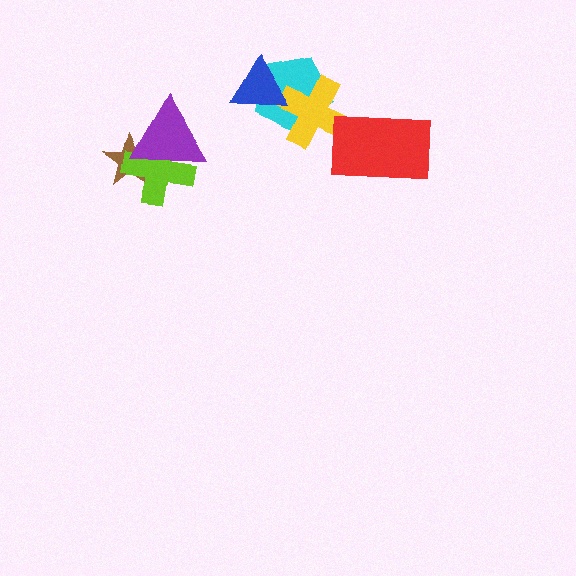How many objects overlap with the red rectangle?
0 objects overlap with the red rectangle.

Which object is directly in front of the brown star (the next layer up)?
The lime cross is directly in front of the brown star.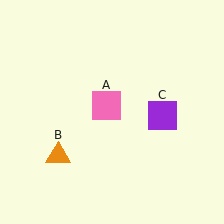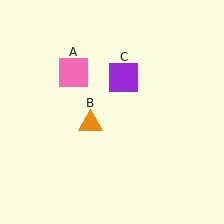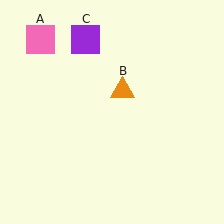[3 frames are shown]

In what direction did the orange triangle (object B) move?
The orange triangle (object B) moved up and to the right.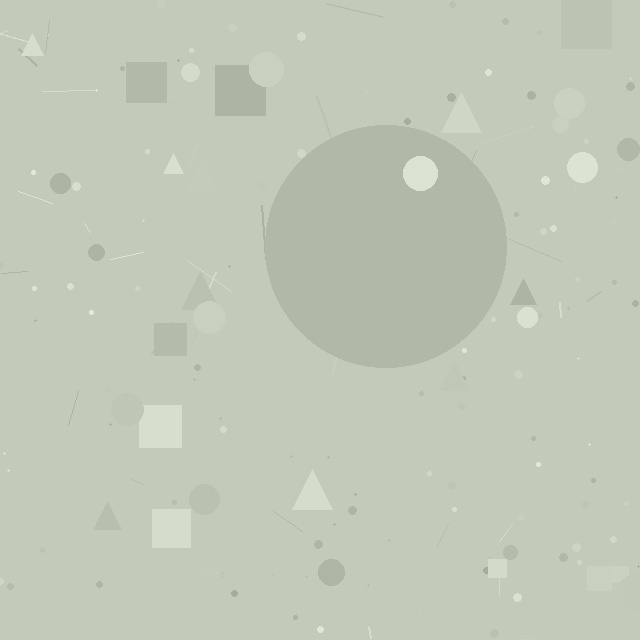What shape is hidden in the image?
A circle is hidden in the image.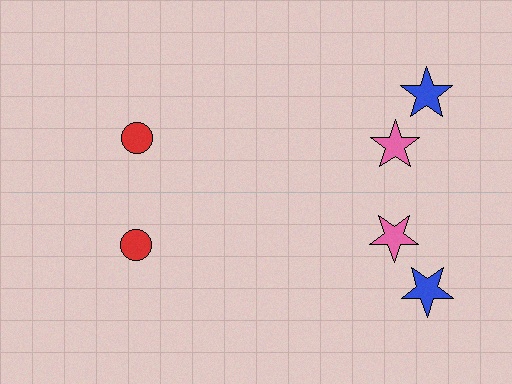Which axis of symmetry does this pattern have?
The pattern has a horizontal axis of symmetry running through the center of the image.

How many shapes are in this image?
There are 6 shapes in this image.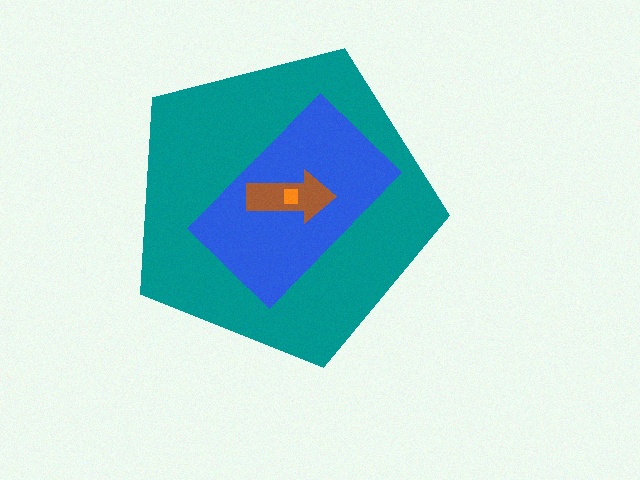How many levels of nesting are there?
4.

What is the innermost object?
The orange square.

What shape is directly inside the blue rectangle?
The brown arrow.